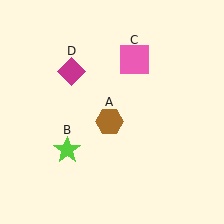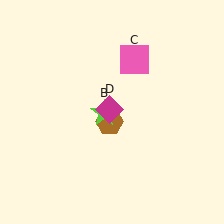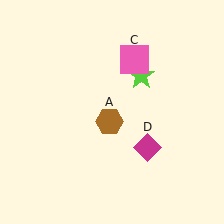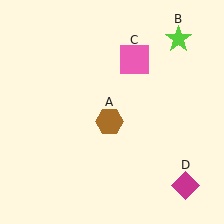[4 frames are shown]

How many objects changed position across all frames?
2 objects changed position: lime star (object B), magenta diamond (object D).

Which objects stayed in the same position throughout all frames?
Brown hexagon (object A) and pink square (object C) remained stationary.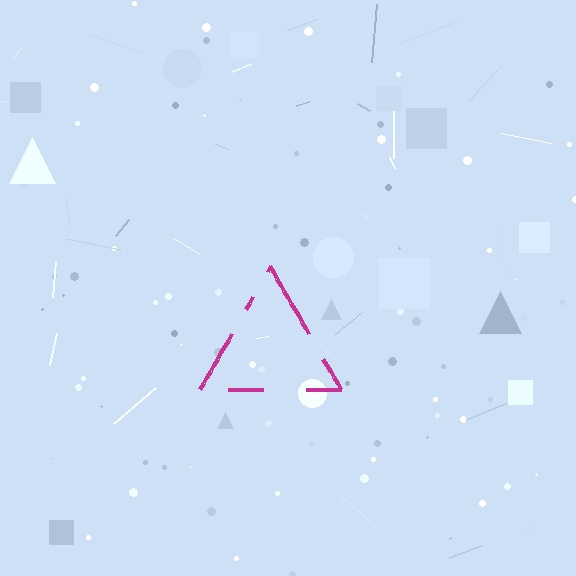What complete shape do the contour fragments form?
The contour fragments form a triangle.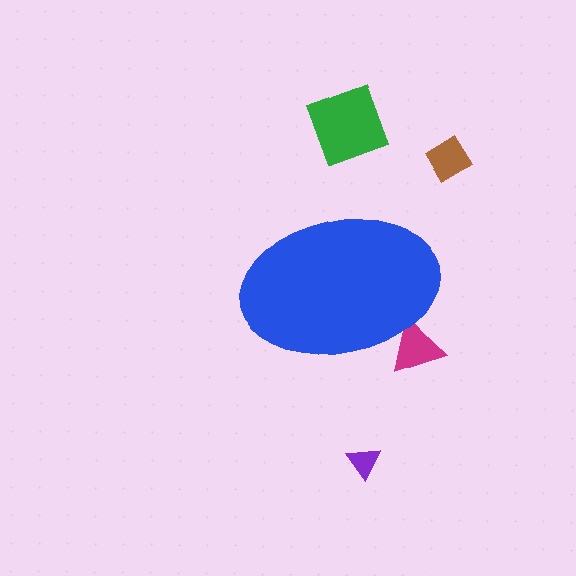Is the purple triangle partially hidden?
No, the purple triangle is fully visible.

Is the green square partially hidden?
No, the green square is fully visible.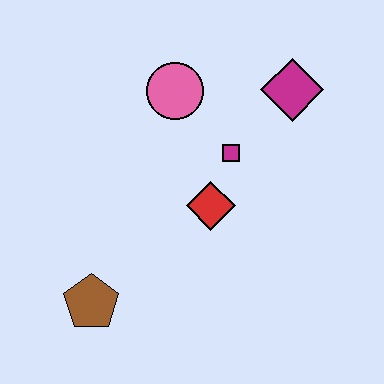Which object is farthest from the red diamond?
The brown pentagon is farthest from the red diamond.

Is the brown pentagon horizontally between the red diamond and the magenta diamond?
No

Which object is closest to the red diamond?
The magenta square is closest to the red diamond.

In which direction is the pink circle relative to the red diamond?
The pink circle is above the red diamond.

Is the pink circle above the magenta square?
Yes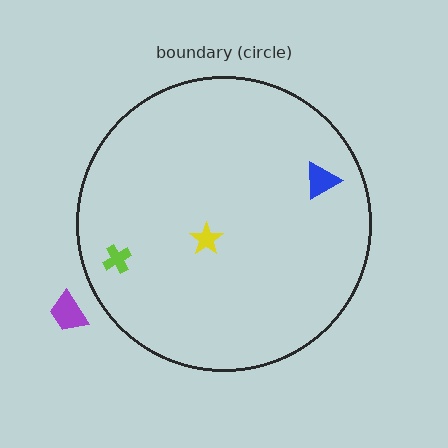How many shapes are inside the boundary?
3 inside, 1 outside.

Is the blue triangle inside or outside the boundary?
Inside.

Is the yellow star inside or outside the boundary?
Inside.